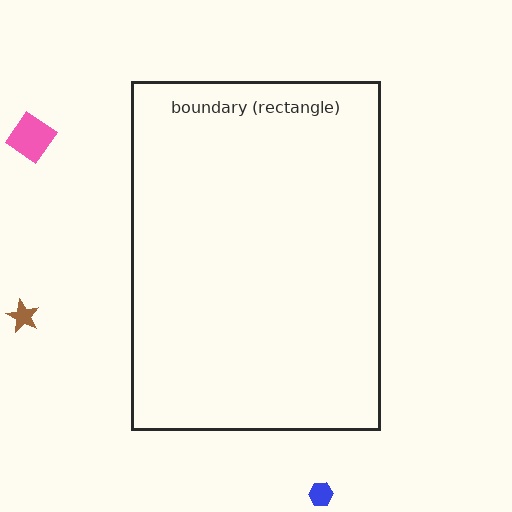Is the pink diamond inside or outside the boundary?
Outside.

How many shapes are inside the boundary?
0 inside, 3 outside.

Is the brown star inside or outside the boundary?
Outside.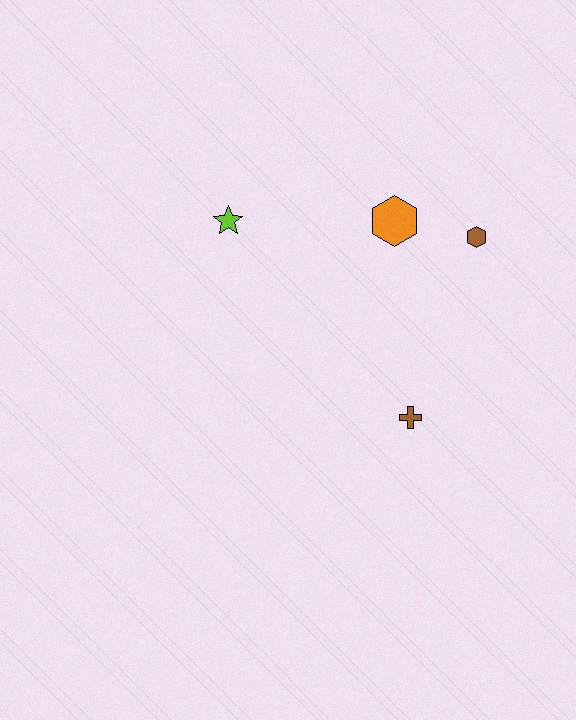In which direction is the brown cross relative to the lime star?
The brown cross is below the lime star.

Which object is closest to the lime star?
The orange hexagon is closest to the lime star.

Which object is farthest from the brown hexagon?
The lime star is farthest from the brown hexagon.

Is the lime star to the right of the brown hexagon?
No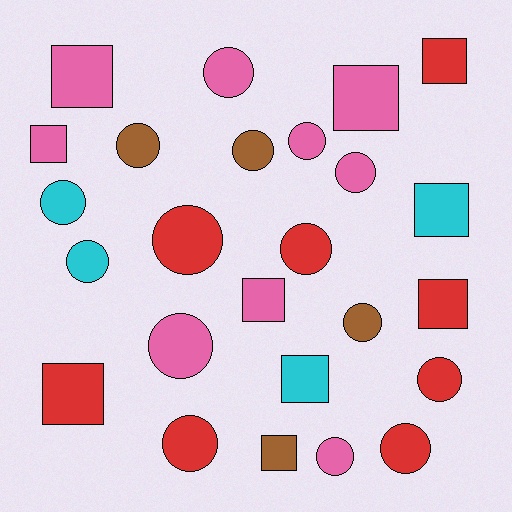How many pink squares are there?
There are 4 pink squares.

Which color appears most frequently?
Pink, with 9 objects.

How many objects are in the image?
There are 25 objects.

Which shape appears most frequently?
Circle, with 15 objects.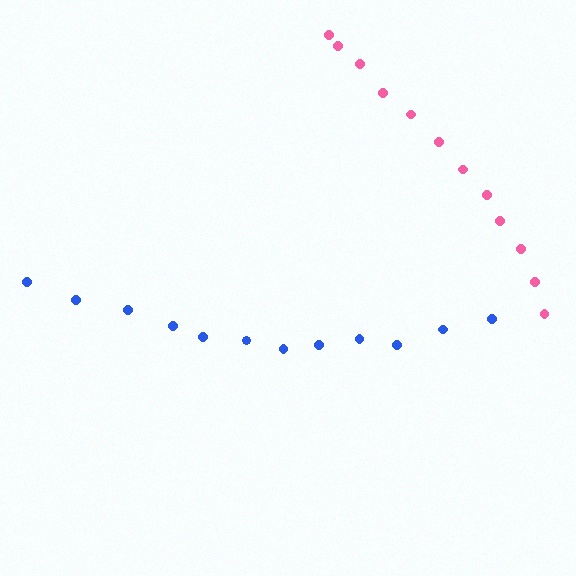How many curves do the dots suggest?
There are 2 distinct paths.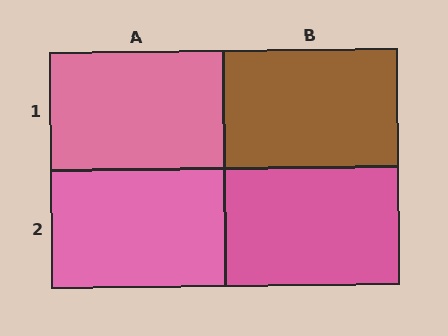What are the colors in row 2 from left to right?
Pink, pink.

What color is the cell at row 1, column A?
Pink.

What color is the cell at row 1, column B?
Brown.